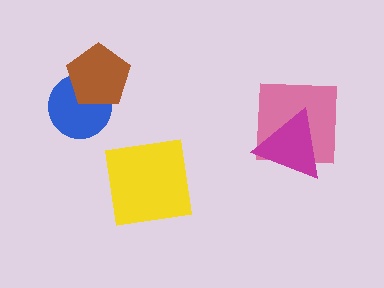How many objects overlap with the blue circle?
1 object overlaps with the blue circle.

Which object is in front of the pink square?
The magenta triangle is in front of the pink square.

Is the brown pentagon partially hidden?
No, no other shape covers it.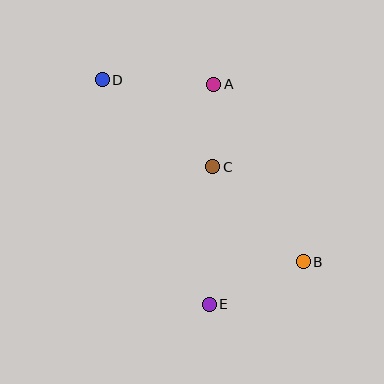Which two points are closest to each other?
Points A and C are closest to each other.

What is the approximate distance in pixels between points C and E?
The distance between C and E is approximately 138 pixels.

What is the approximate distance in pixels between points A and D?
The distance between A and D is approximately 111 pixels.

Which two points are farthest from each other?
Points B and D are farthest from each other.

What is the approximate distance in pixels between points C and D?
The distance between C and D is approximately 141 pixels.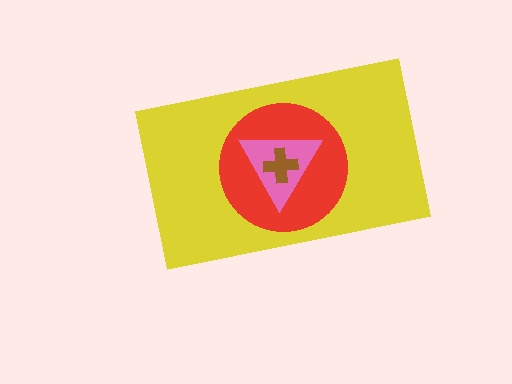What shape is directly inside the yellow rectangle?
The red circle.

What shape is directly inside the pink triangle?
The brown cross.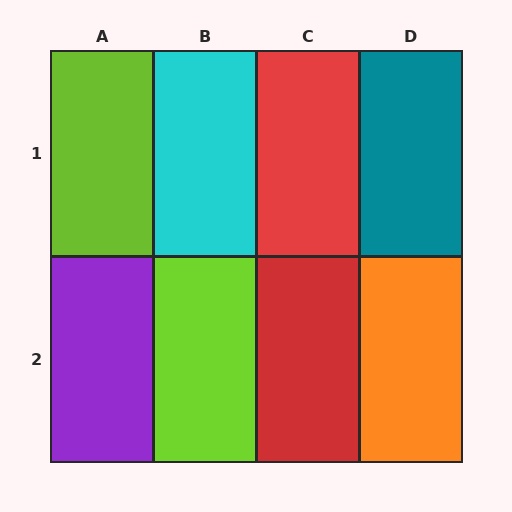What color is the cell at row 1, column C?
Red.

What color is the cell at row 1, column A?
Lime.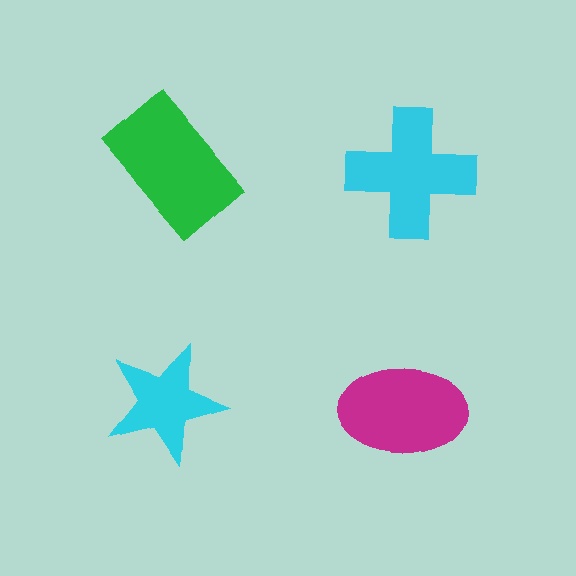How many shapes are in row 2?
2 shapes.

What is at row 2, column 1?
A cyan star.